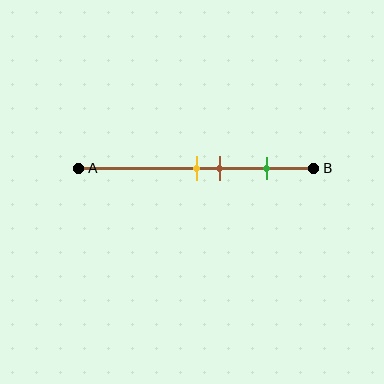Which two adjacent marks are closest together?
The yellow and brown marks are the closest adjacent pair.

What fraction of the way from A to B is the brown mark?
The brown mark is approximately 60% (0.6) of the way from A to B.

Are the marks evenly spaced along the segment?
No, the marks are not evenly spaced.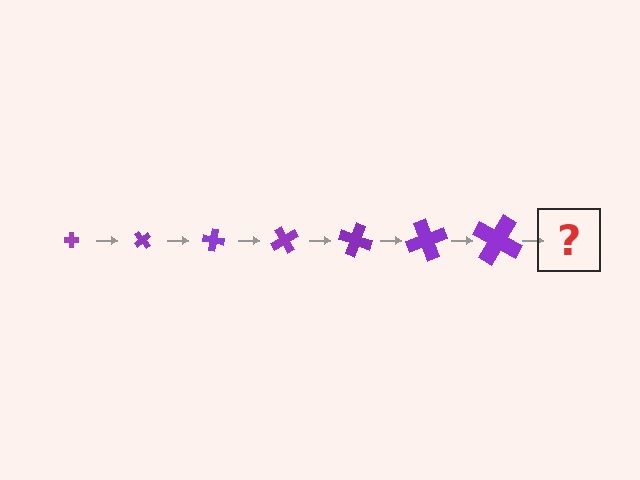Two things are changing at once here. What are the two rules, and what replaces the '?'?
The two rules are that the cross grows larger each step and it rotates 50 degrees each step. The '?' should be a cross, larger than the previous one and rotated 350 degrees from the start.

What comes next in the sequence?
The next element should be a cross, larger than the previous one and rotated 350 degrees from the start.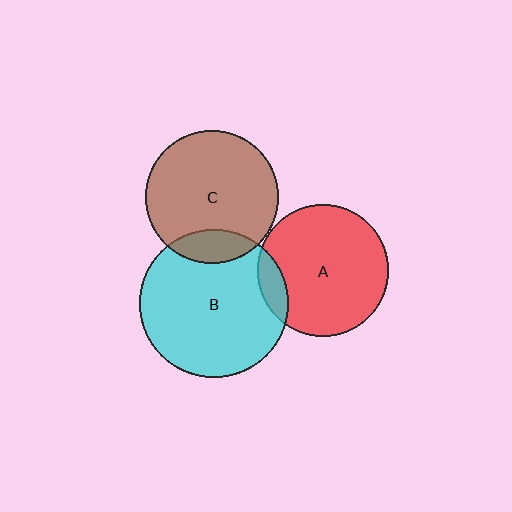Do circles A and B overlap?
Yes.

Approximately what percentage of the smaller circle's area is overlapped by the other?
Approximately 10%.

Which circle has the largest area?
Circle B (cyan).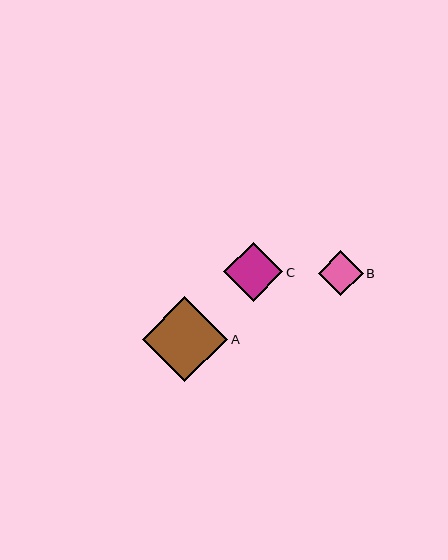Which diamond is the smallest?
Diamond B is the smallest with a size of approximately 45 pixels.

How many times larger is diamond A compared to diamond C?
Diamond A is approximately 1.4 times the size of diamond C.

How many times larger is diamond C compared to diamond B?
Diamond C is approximately 1.3 times the size of diamond B.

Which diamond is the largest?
Diamond A is the largest with a size of approximately 85 pixels.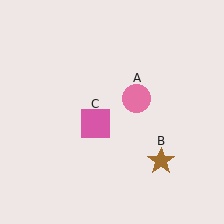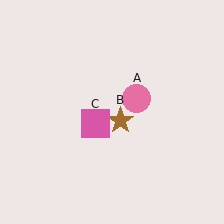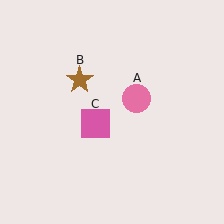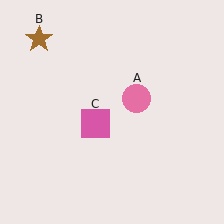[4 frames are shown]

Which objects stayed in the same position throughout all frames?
Pink circle (object A) and pink square (object C) remained stationary.